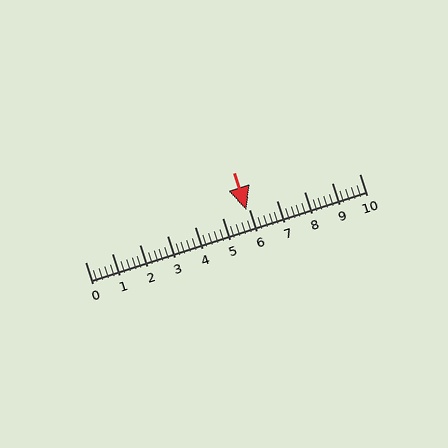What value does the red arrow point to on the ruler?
The red arrow points to approximately 5.9.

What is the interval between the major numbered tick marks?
The major tick marks are spaced 1 units apart.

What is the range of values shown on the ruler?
The ruler shows values from 0 to 10.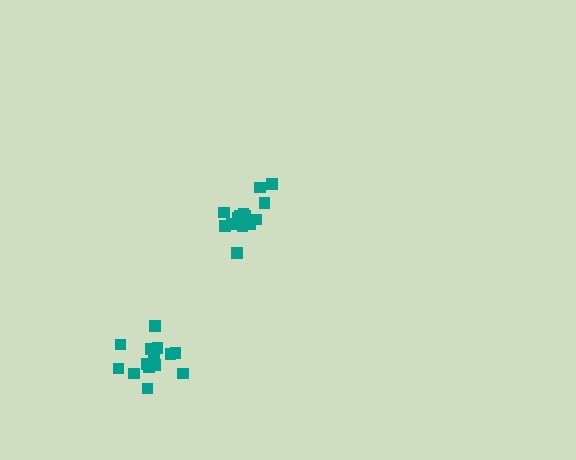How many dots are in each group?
Group 1: 14 dots, Group 2: 15 dots (29 total).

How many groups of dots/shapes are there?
There are 2 groups.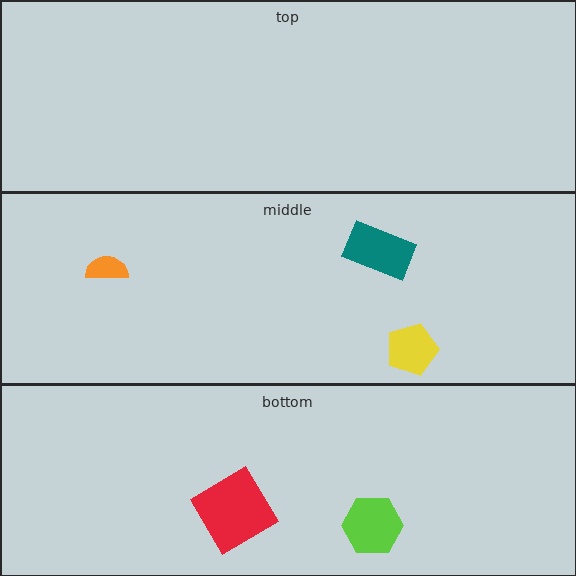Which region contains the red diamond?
The bottom region.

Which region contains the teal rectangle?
The middle region.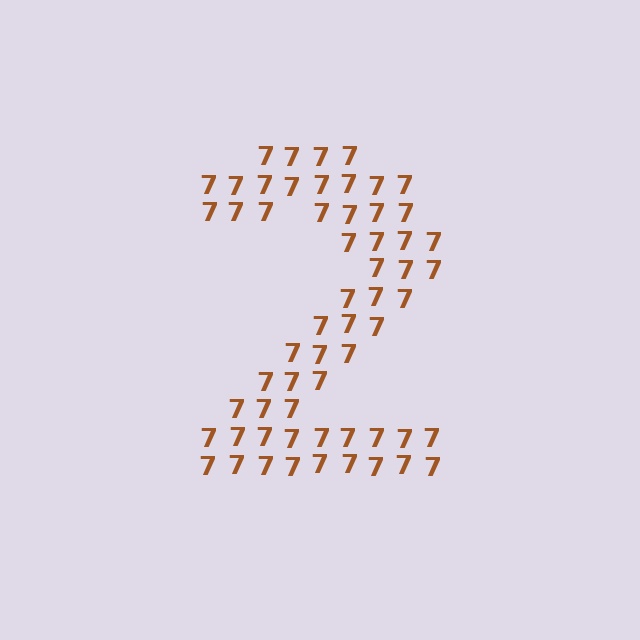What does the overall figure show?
The overall figure shows the digit 2.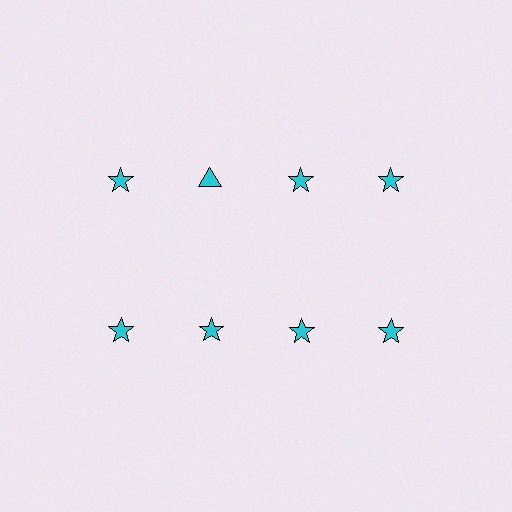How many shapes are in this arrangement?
There are 8 shapes arranged in a grid pattern.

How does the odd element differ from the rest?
It has a different shape: triangle instead of star.